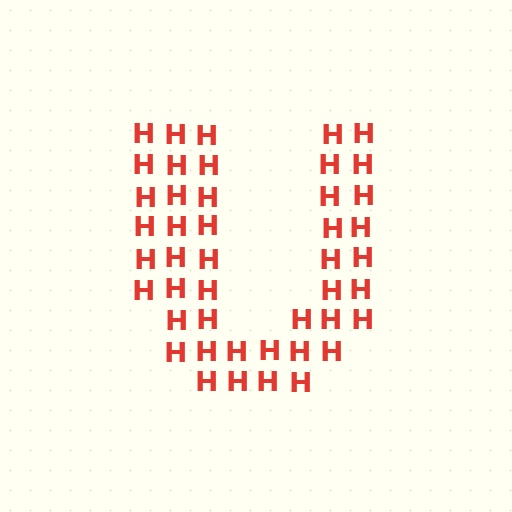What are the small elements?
The small elements are letter H's.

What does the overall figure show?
The overall figure shows the letter U.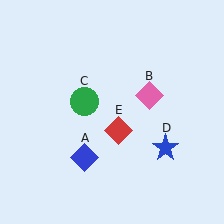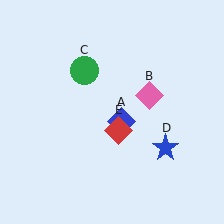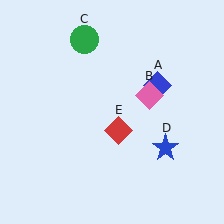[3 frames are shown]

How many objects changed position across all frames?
2 objects changed position: blue diamond (object A), green circle (object C).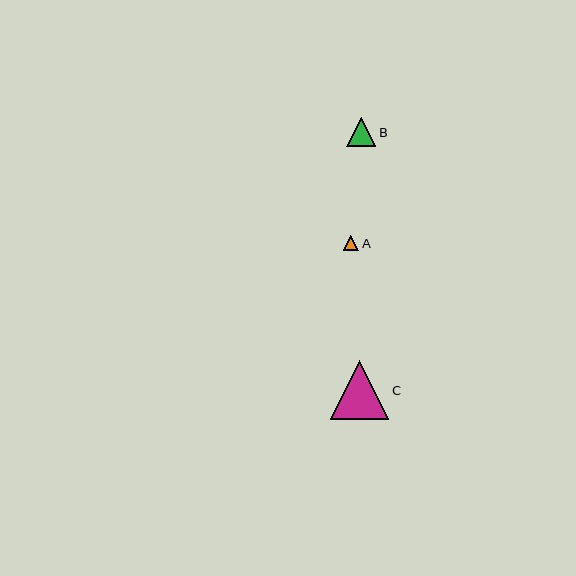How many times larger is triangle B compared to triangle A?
Triangle B is approximately 1.9 times the size of triangle A.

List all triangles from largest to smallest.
From largest to smallest: C, B, A.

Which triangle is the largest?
Triangle C is the largest with a size of approximately 59 pixels.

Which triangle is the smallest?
Triangle A is the smallest with a size of approximately 15 pixels.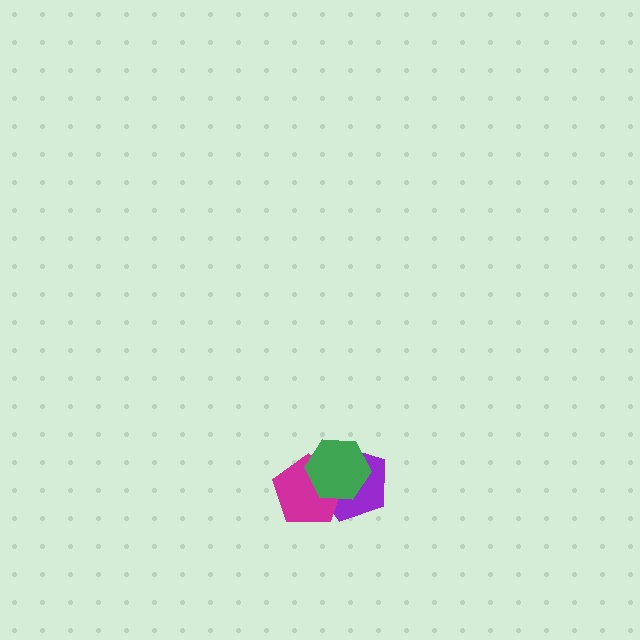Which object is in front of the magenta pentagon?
The green hexagon is in front of the magenta pentagon.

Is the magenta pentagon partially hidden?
Yes, it is partially covered by another shape.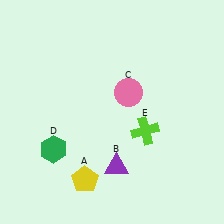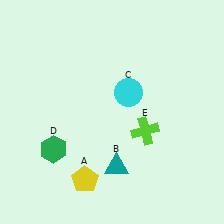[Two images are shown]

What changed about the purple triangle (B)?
In Image 1, B is purple. In Image 2, it changed to teal.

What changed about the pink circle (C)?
In Image 1, C is pink. In Image 2, it changed to cyan.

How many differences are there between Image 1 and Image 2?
There are 2 differences between the two images.